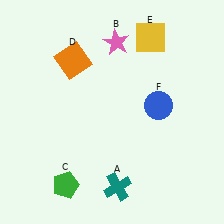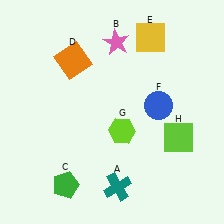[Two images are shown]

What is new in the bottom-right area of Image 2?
A lime square (H) was added in the bottom-right area of Image 2.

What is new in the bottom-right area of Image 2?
A lime hexagon (G) was added in the bottom-right area of Image 2.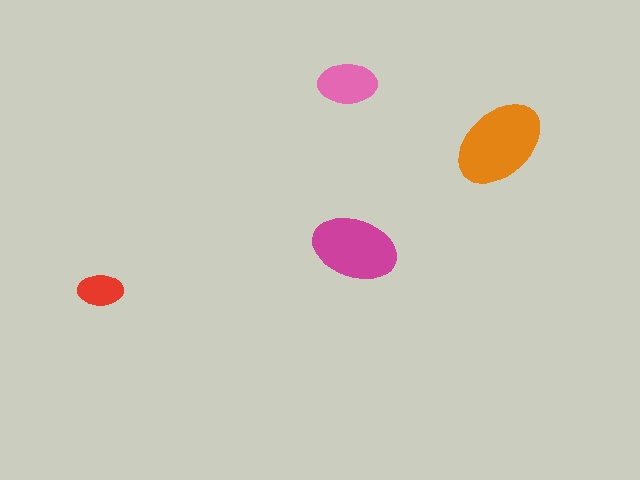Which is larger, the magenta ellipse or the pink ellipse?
The magenta one.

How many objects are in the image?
There are 4 objects in the image.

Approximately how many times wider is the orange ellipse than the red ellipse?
About 2 times wider.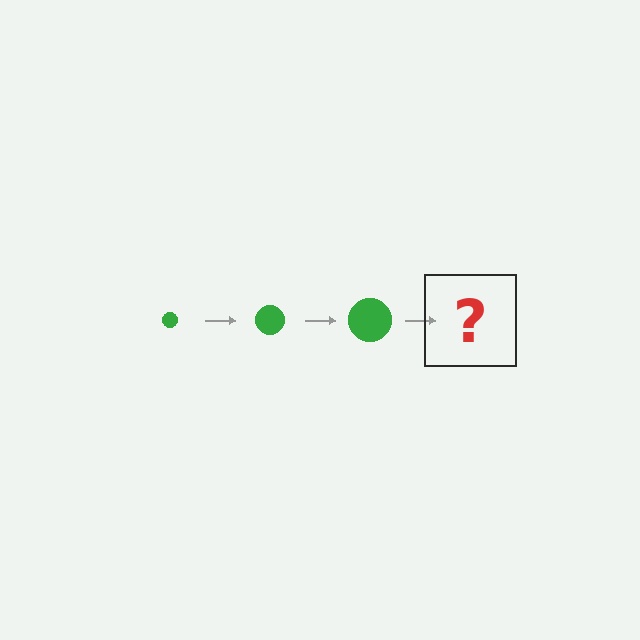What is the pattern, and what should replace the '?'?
The pattern is that the circle gets progressively larger each step. The '?' should be a green circle, larger than the previous one.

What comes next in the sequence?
The next element should be a green circle, larger than the previous one.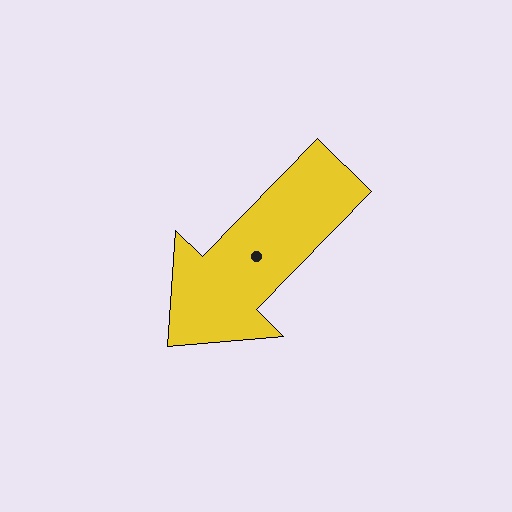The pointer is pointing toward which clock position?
Roughly 7 o'clock.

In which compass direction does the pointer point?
Southwest.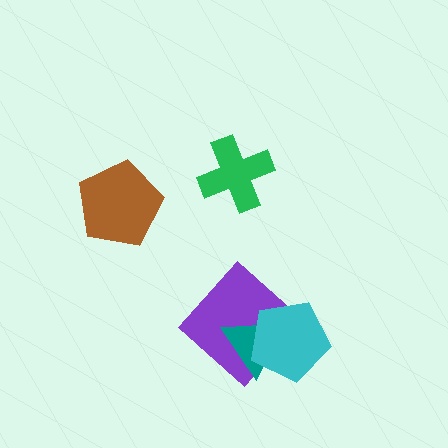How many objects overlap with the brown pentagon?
0 objects overlap with the brown pentagon.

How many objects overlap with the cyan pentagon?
2 objects overlap with the cyan pentagon.